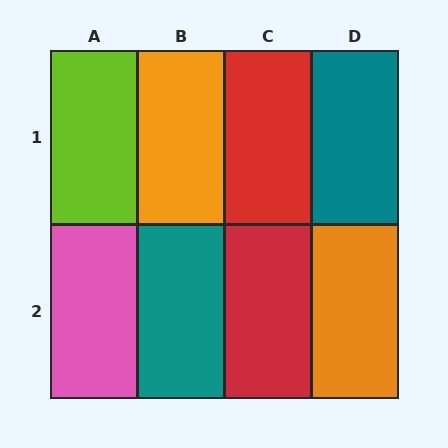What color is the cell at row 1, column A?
Lime.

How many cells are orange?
2 cells are orange.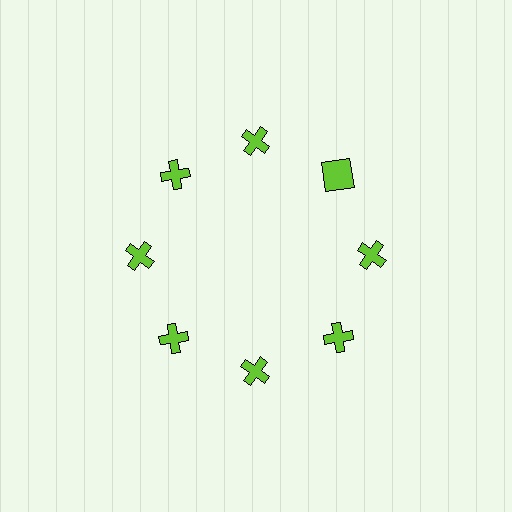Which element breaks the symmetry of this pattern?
The lime square at roughly the 2 o'clock position breaks the symmetry. All other shapes are lime crosses.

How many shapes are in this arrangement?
There are 8 shapes arranged in a ring pattern.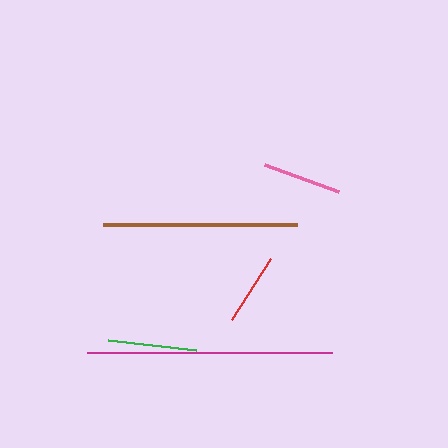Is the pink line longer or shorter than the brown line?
The brown line is longer than the pink line.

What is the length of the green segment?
The green segment is approximately 89 pixels long.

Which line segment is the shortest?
The red line is the shortest at approximately 72 pixels.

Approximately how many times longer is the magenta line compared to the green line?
The magenta line is approximately 2.8 times the length of the green line.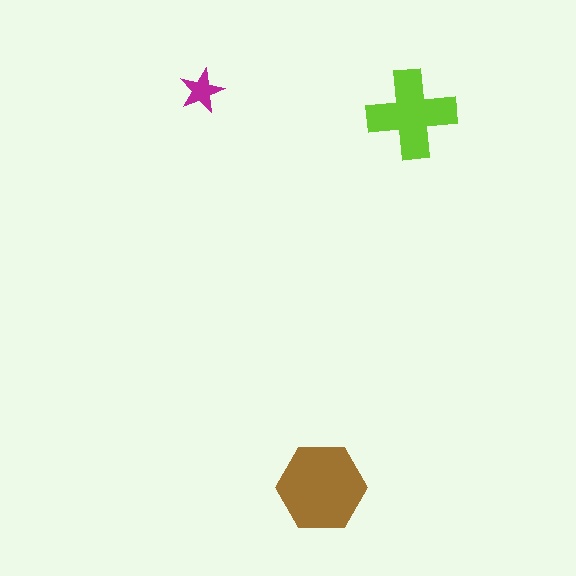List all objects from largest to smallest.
The brown hexagon, the lime cross, the magenta star.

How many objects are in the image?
There are 3 objects in the image.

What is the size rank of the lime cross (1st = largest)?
2nd.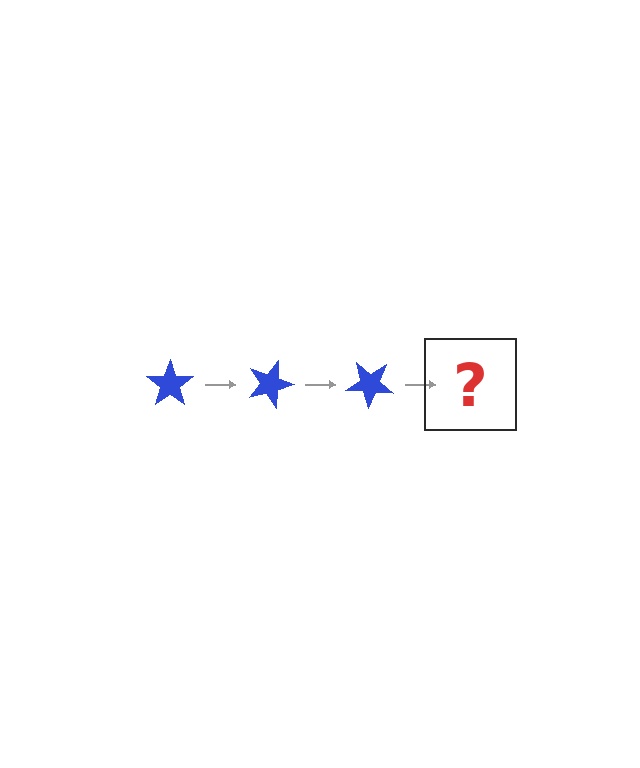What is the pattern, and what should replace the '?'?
The pattern is that the star rotates 20 degrees each step. The '?' should be a blue star rotated 60 degrees.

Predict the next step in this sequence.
The next step is a blue star rotated 60 degrees.